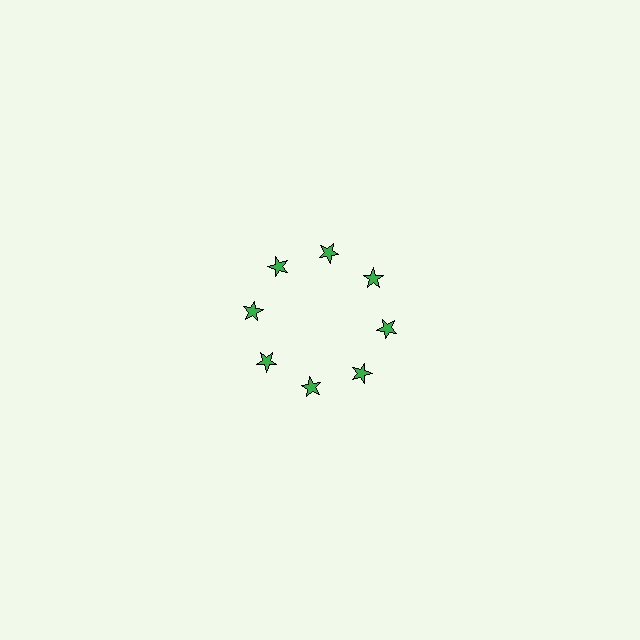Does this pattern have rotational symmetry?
Yes, this pattern has 8-fold rotational symmetry. It looks the same after rotating 45 degrees around the center.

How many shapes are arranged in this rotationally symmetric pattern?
There are 8 shapes, arranged in 8 groups of 1.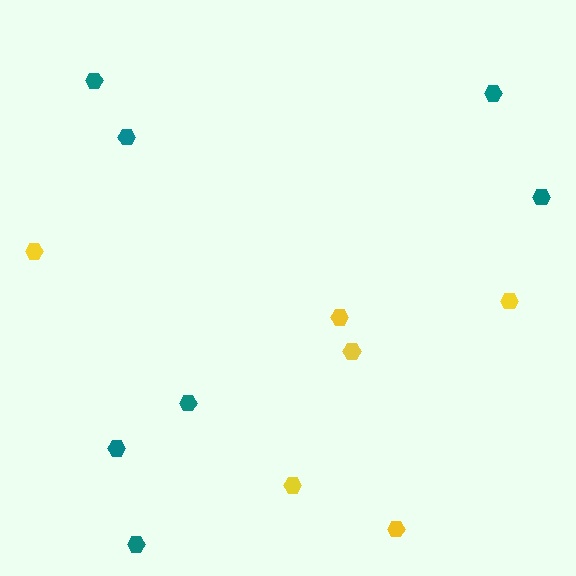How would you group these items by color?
There are 2 groups: one group of teal hexagons (7) and one group of yellow hexagons (6).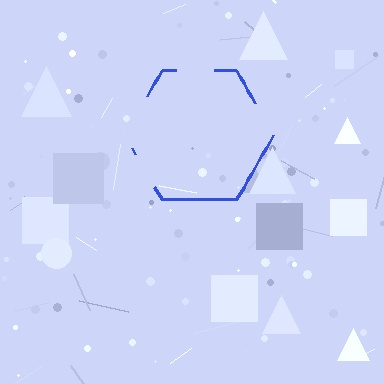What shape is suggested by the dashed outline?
The dashed outline suggests a hexagon.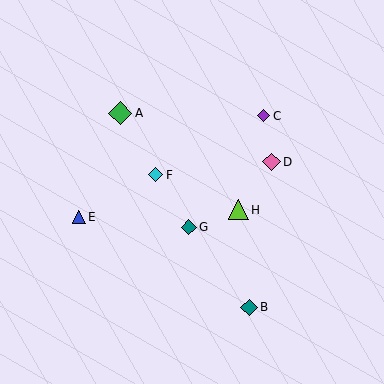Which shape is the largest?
The green diamond (labeled A) is the largest.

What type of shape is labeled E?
Shape E is a blue triangle.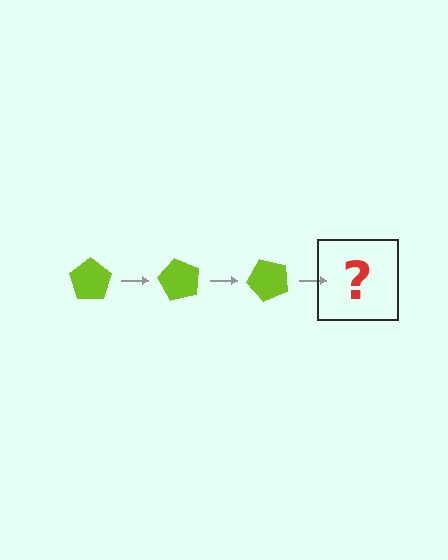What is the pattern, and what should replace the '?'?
The pattern is that the pentagon rotates 60 degrees each step. The '?' should be a lime pentagon rotated 180 degrees.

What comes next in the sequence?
The next element should be a lime pentagon rotated 180 degrees.